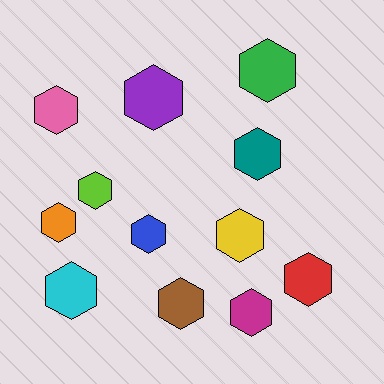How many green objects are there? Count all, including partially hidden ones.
There is 1 green object.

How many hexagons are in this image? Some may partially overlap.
There are 12 hexagons.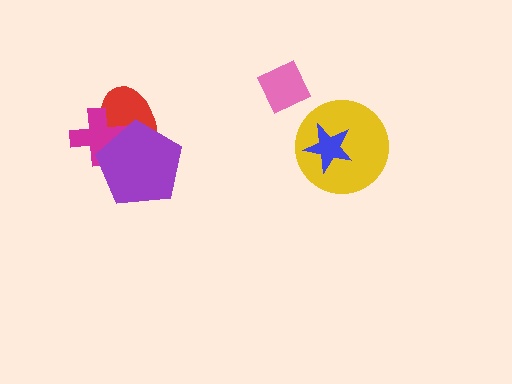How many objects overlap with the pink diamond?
0 objects overlap with the pink diamond.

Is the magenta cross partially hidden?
Yes, it is partially covered by another shape.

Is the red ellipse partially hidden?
Yes, it is partially covered by another shape.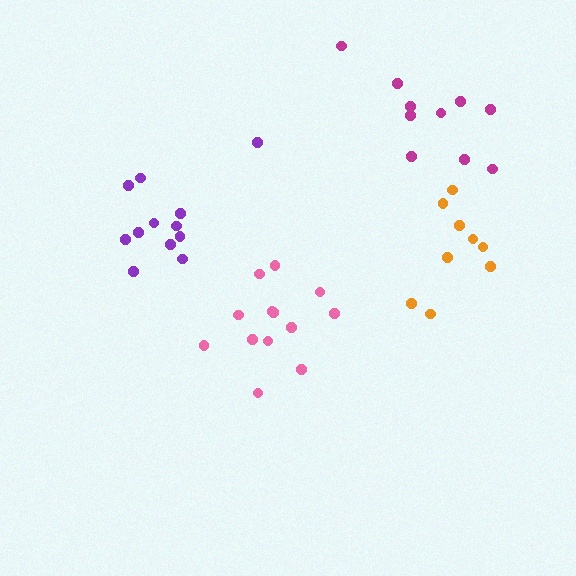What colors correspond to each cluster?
The clusters are colored: orange, pink, magenta, purple.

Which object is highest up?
The magenta cluster is topmost.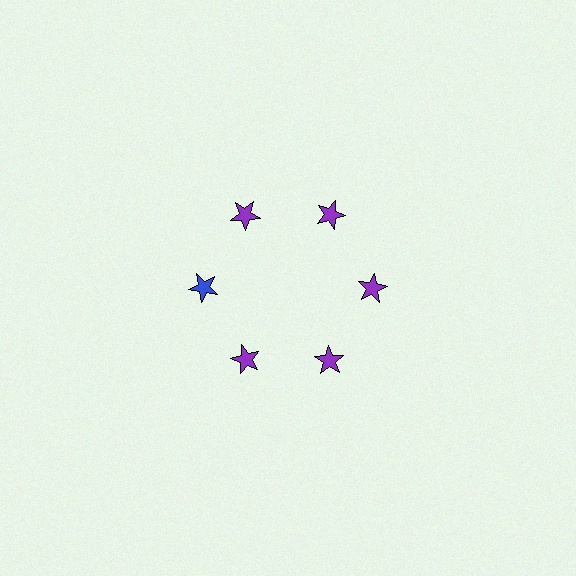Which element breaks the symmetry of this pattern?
The blue star at roughly the 9 o'clock position breaks the symmetry. All other shapes are purple stars.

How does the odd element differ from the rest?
It has a different color: blue instead of purple.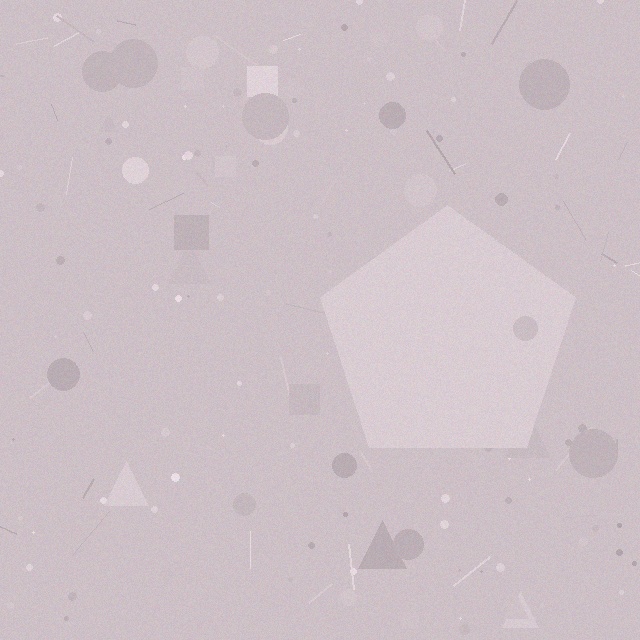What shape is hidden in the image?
A pentagon is hidden in the image.